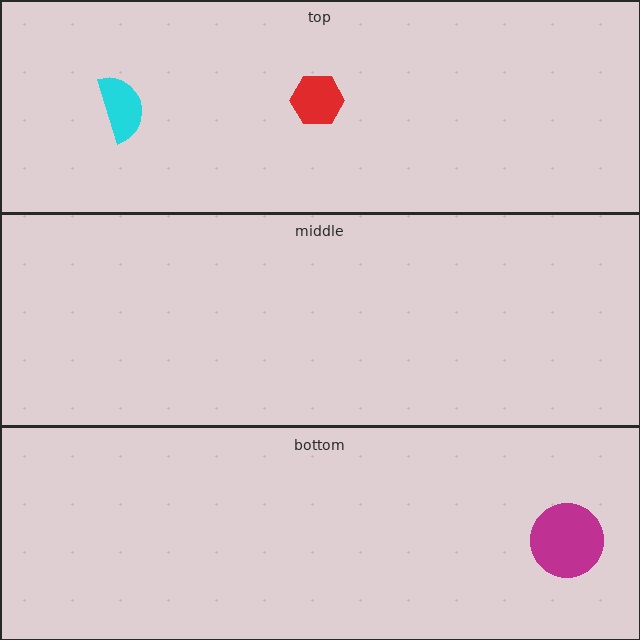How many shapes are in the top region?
2.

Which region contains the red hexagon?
The top region.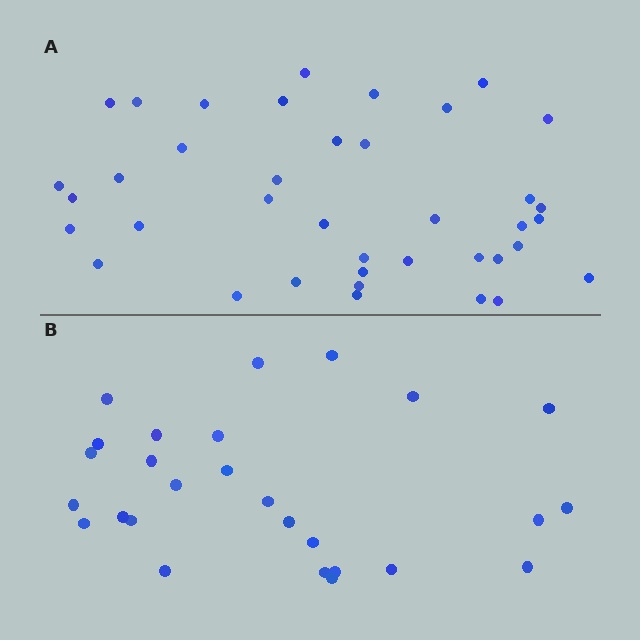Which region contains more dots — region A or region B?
Region A (the top region) has more dots.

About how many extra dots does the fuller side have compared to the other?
Region A has roughly 12 or so more dots than region B.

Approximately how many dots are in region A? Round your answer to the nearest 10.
About 40 dots. (The exact count is 39, which rounds to 40.)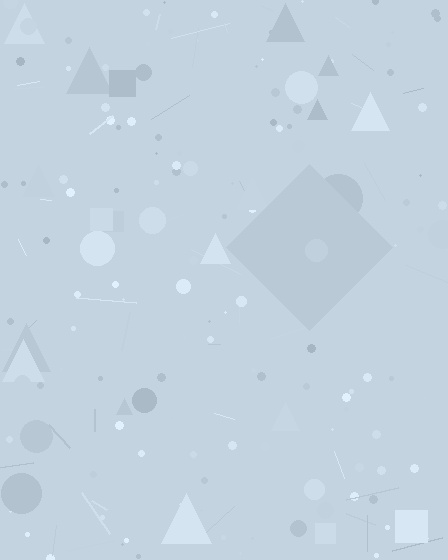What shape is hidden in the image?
A diamond is hidden in the image.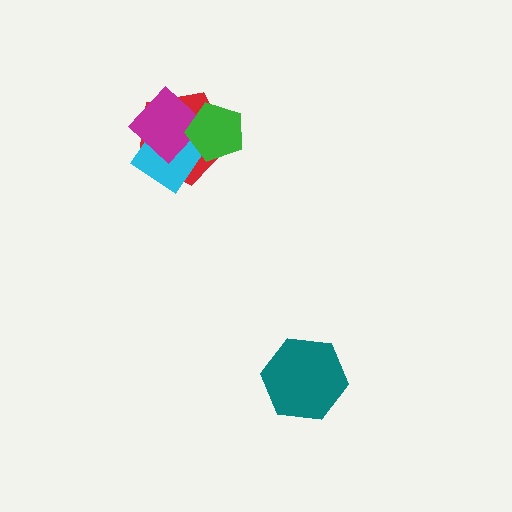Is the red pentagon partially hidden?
Yes, it is partially covered by another shape.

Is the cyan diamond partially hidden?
Yes, it is partially covered by another shape.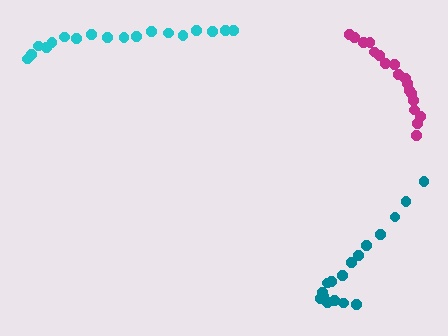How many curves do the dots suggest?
There are 3 distinct paths.